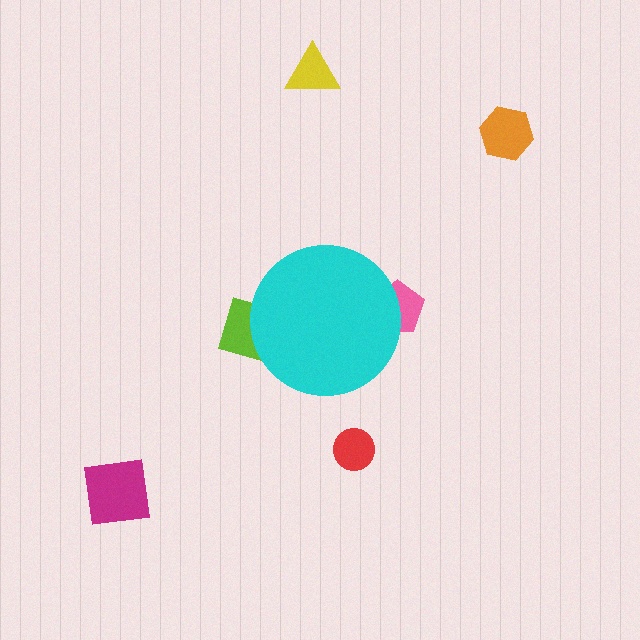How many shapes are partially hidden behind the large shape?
2 shapes are partially hidden.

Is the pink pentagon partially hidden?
Yes, the pink pentagon is partially hidden behind the cyan circle.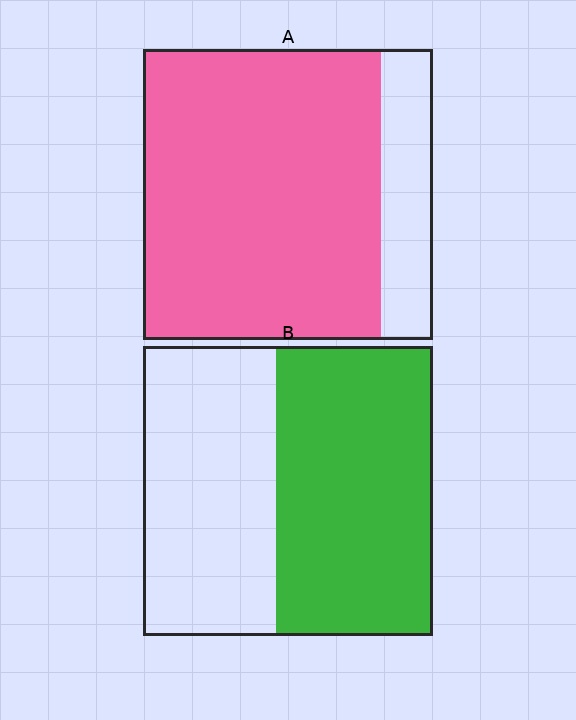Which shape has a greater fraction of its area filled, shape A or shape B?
Shape A.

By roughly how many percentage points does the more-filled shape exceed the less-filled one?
By roughly 30 percentage points (A over B).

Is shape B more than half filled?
Yes.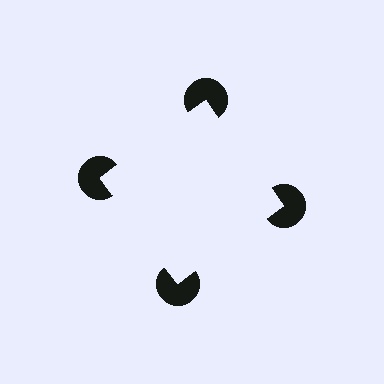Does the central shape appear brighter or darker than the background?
It typically appears slightly brighter than the background, even though no actual brightness change is drawn.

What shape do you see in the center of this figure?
An illusory square — its edges are inferred from the aligned wedge cuts in the pac-man discs, not physically drawn.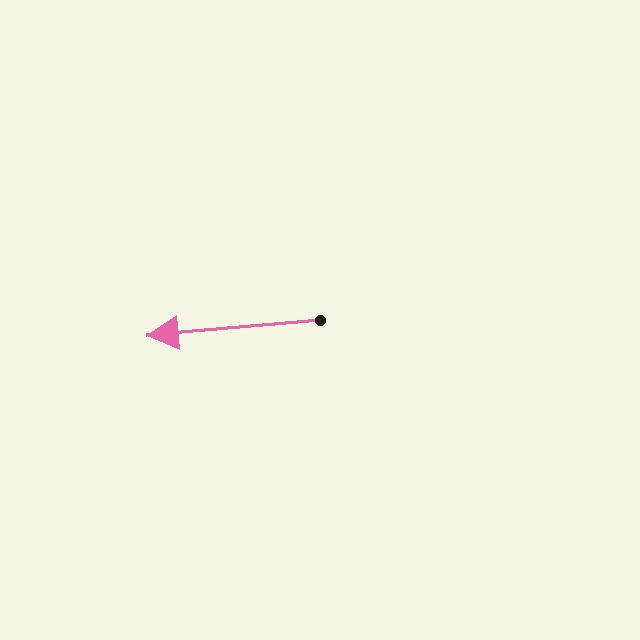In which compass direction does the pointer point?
West.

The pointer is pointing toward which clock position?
Roughly 9 o'clock.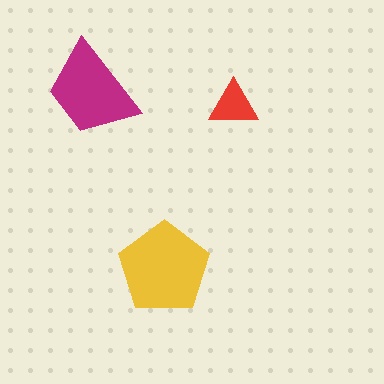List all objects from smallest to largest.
The red triangle, the magenta trapezoid, the yellow pentagon.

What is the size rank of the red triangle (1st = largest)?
3rd.